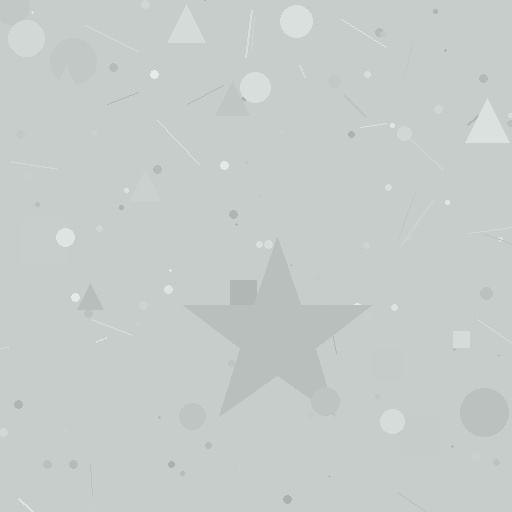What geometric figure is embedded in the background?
A star is embedded in the background.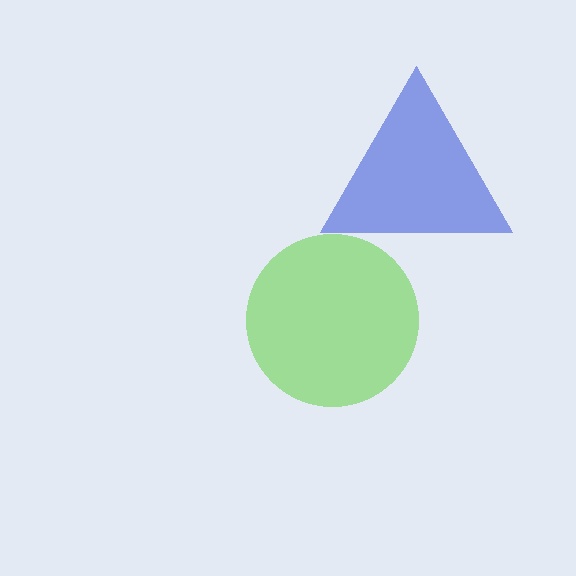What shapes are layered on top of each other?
The layered shapes are: a lime circle, a blue triangle.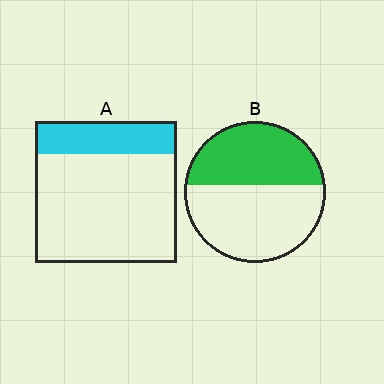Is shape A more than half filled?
No.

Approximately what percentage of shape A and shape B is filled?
A is approximately 25% and B is approximately 45%.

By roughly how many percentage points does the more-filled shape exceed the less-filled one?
By roughly 20 percentage points (B over A).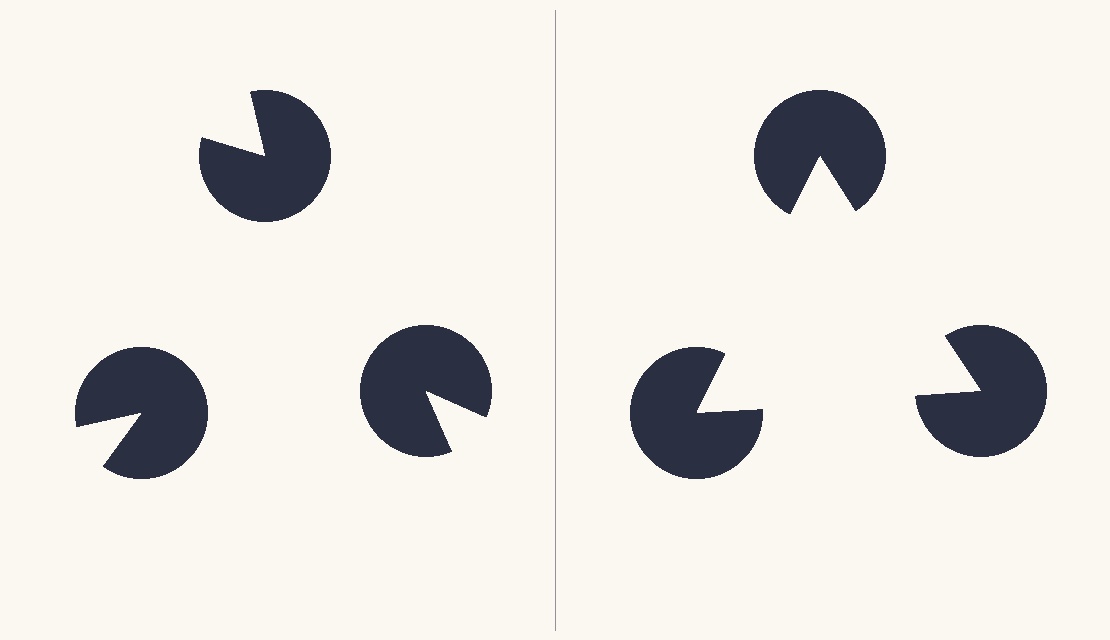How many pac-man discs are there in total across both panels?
6 — 3 on each side.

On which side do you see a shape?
An illusory triangle appears on the right side. On the left side the wedge cuts are rotated, so no coherent shape forms.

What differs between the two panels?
The pac-man discs are positioned identically on both sides; only the wedge orientations differ. On the right they align to a triangle; on the left they are misaligned.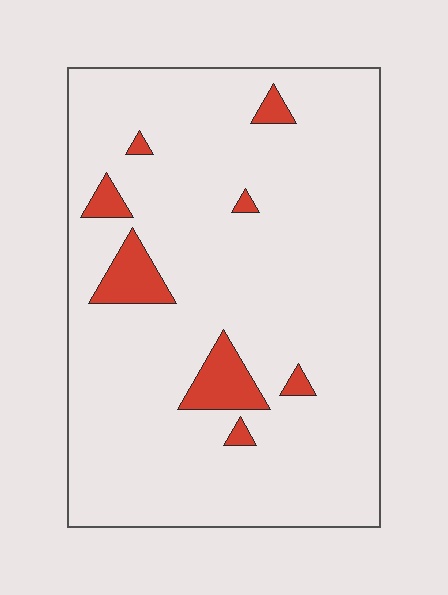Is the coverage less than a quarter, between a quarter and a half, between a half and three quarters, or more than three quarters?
Less than a quarter.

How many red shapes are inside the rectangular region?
8.